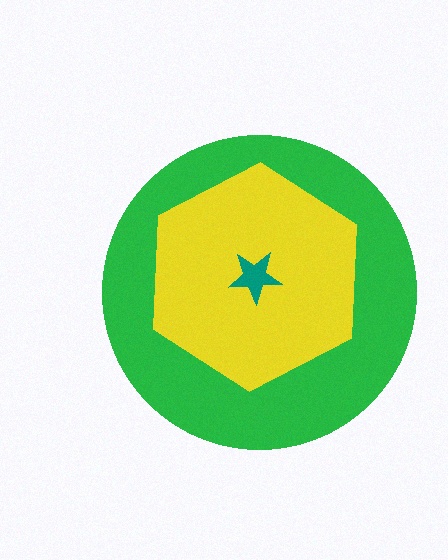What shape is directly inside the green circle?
The yellow hexagon.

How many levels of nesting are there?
3.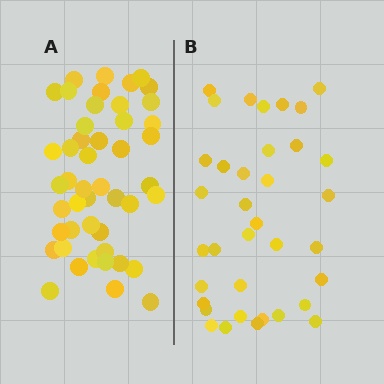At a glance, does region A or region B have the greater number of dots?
Region A (the left region) has more dots.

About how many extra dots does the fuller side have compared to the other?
Region A has roughly 12 or so more dots than region B.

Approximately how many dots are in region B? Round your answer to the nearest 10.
About 40 dots. (The exact count is 36, which rounds to 40.)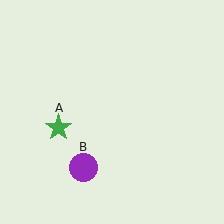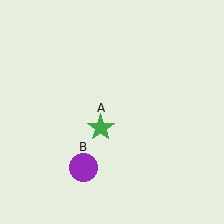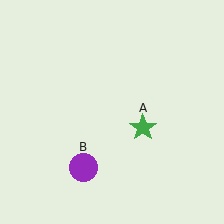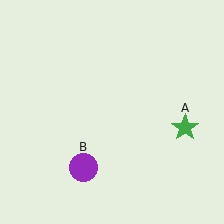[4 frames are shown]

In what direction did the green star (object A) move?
The green star (object A) moved right.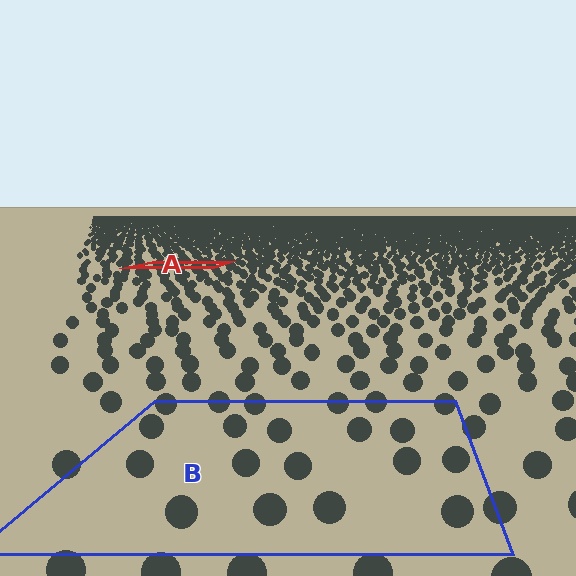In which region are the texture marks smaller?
The texture marks are smaller in region A, because it is farther away.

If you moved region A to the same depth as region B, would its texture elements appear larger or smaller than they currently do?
They would appear larger. At a closer depth, the same texture elements are projected at a bigger on-screen size.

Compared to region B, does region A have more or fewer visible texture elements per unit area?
Region A has more texture elements per unit area — they are packed more densely because it is farther away.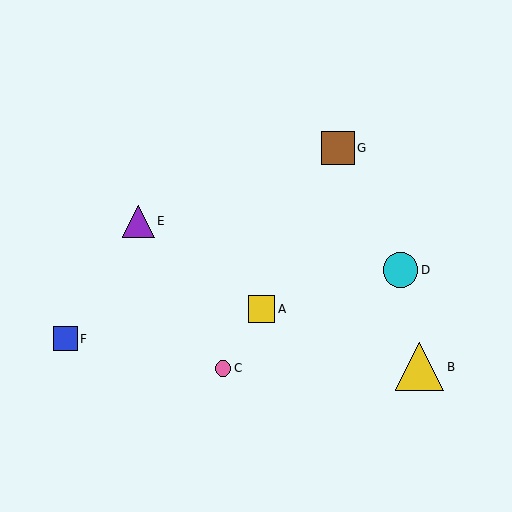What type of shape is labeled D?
Shape D is a cyan circle.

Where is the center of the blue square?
The center of the blue square is at (65, 339).